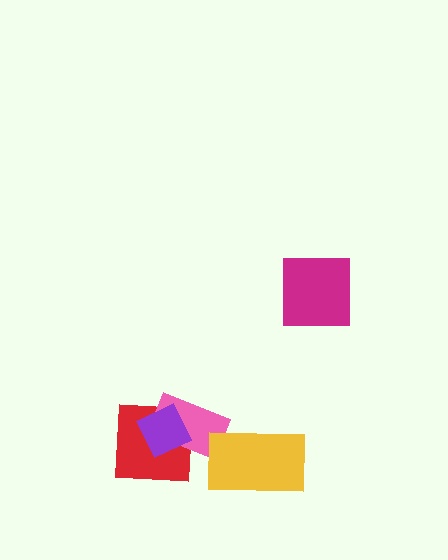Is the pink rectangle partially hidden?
Yes, it is partially covered by another shape.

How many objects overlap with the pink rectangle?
2 objects overlap with the pink rectangle.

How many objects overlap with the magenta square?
0 objects overlap with the magenta square.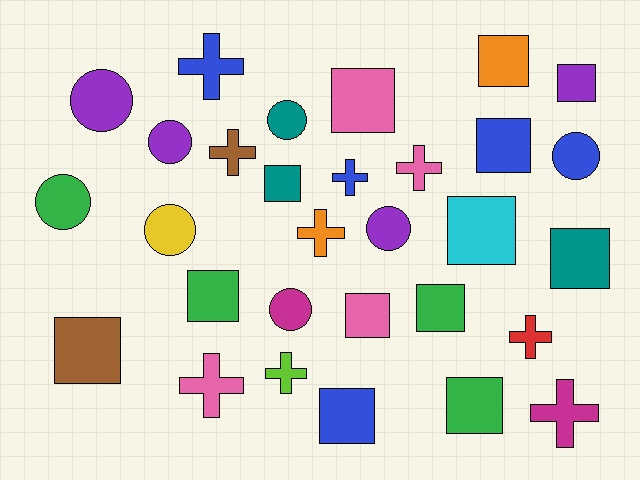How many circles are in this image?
There are 8 circles.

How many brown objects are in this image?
There are 2 brown objects.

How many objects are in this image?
There are 30 objects.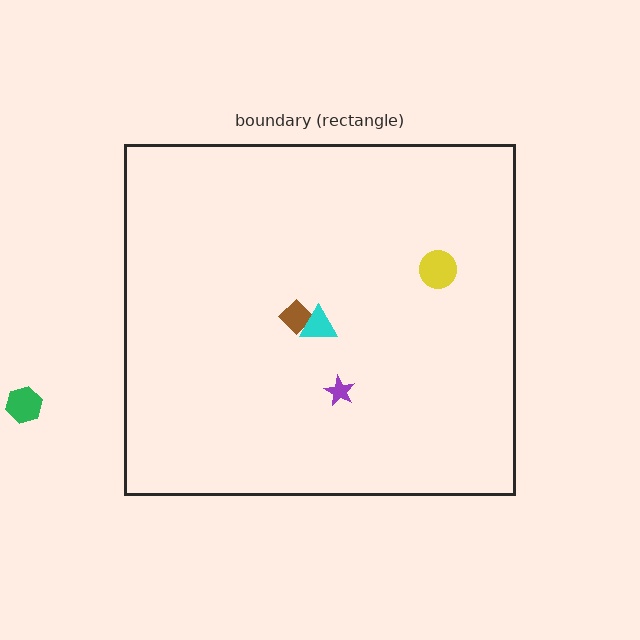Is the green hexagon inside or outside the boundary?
Outside.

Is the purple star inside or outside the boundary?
Inside.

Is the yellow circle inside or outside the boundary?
Inside.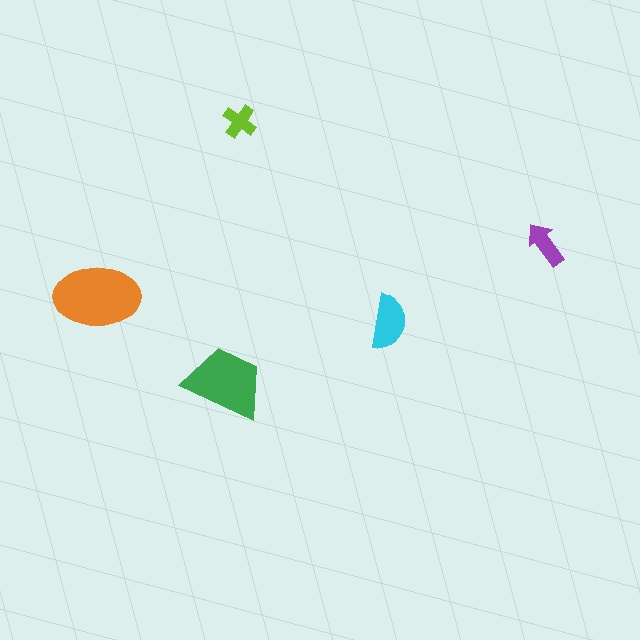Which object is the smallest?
The lime cross.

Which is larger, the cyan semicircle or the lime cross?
The cyan semicircle.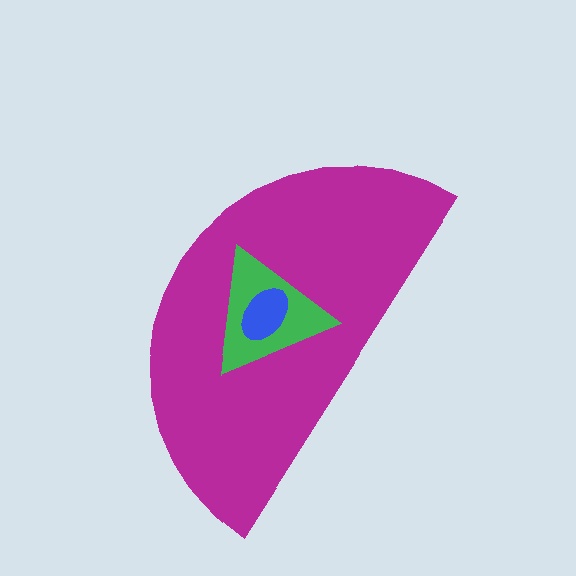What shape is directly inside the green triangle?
The blue ellipse.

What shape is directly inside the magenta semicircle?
The green triangle.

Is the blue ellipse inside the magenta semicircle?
Yes.